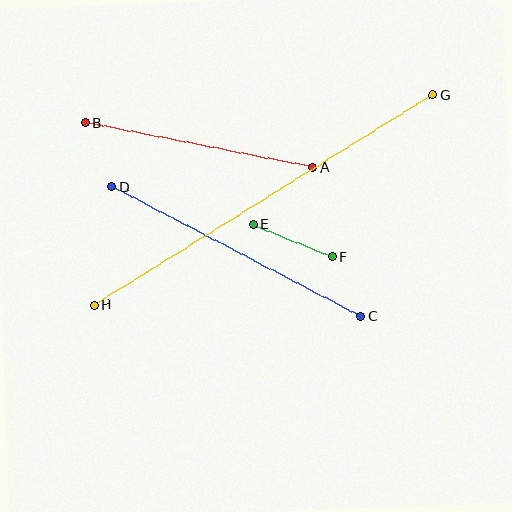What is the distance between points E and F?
The distance is approximately 86 pixels.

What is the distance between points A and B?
The distance is approximately 232 pixels.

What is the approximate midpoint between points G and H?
The midpoint is at approximately (263, 200) pixels.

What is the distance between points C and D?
The distance is approximately 280 pixels.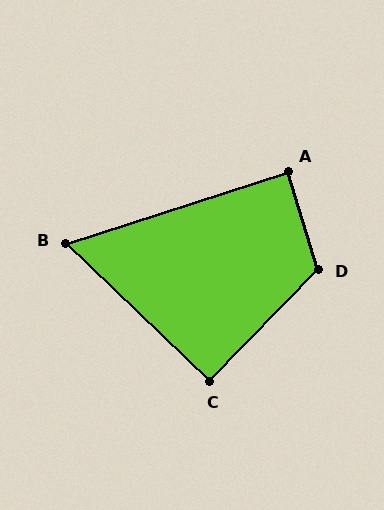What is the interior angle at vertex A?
Approximately 89 degrees (approximately right).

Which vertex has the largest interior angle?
D, at approximately 119 degrees.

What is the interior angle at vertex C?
Approximately 91 degrees (approximately right).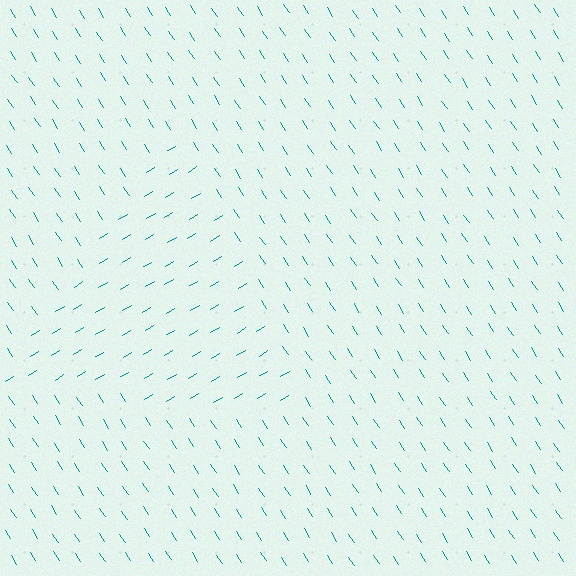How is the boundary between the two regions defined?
The boundary is defined purely by a change in line orientation (approximately 88 degrees difference). All lines are the same color and thickness.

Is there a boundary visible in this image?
Yes, there is a texture boundary formed by a change in line orientation.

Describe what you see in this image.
The image is filled with small teal line segments. A triangle region in the image has lines oriented differently from the surrounding lines, creating a visible texture boundary.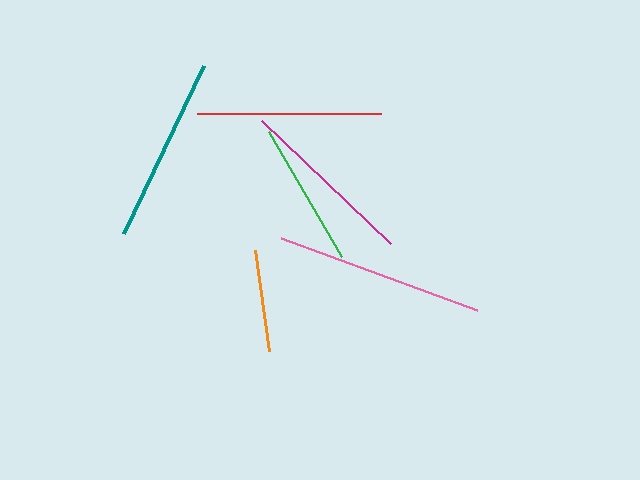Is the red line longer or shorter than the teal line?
The teal line is longer than the red line.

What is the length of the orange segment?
The orange segment is approximately 102 pixels long.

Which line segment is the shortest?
The orange line is the shortest at approximately 102 pixels.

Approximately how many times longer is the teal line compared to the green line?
The teal line is approximately 1.3 times the length of the green line.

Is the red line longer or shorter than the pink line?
The pink line is longer than the red line.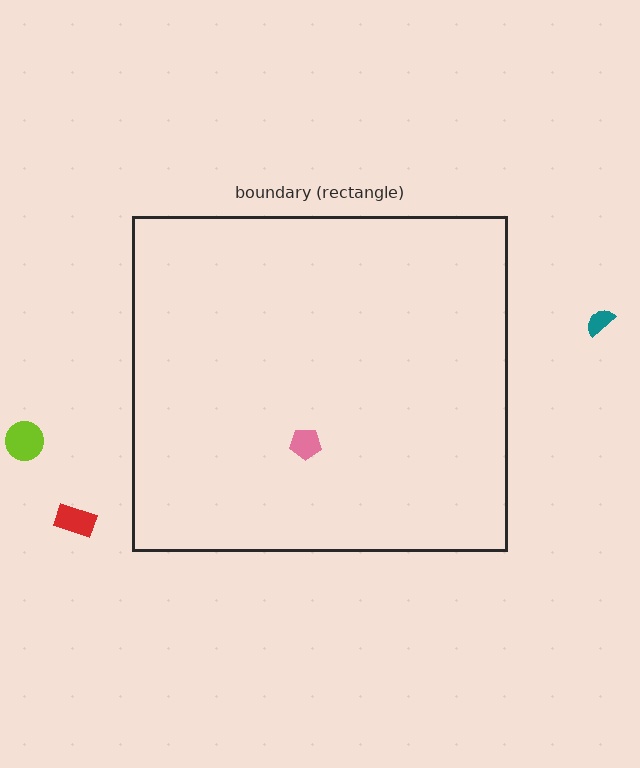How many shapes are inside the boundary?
1 inside, 3 outside.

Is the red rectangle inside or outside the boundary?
Outside.